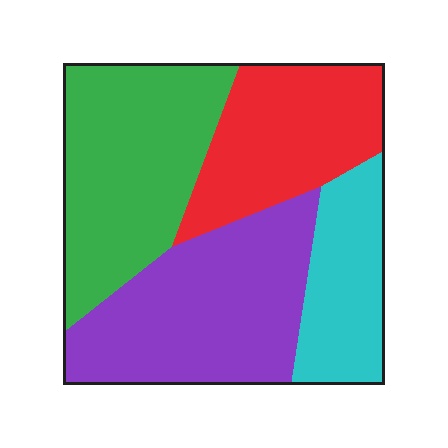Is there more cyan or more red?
Red.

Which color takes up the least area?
Cyan, at roughly 15%.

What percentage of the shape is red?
Red covers 23% of the shape.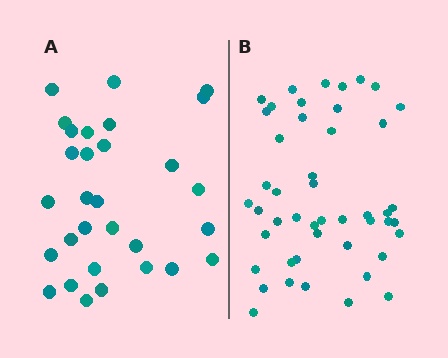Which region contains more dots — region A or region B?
Region B (the right region) has more dots.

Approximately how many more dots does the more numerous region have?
Region B has approximately 15 more dots than region A.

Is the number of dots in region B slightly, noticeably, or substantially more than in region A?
Region B has substantially more. The ratio is roughly 1.6 to 1.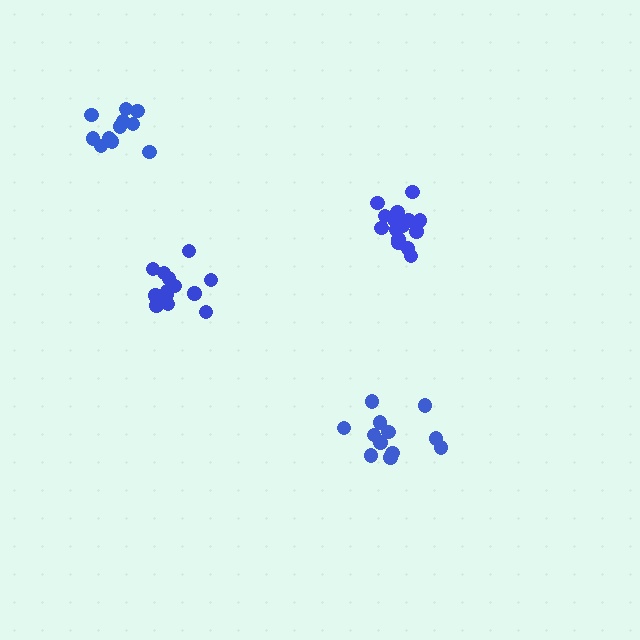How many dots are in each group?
Group 1: 15 dots, Group 2: 12 dots, Group 3: 12 dots, Group 4: 13 dots (52 total).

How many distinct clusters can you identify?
There are 4 distinct clusters.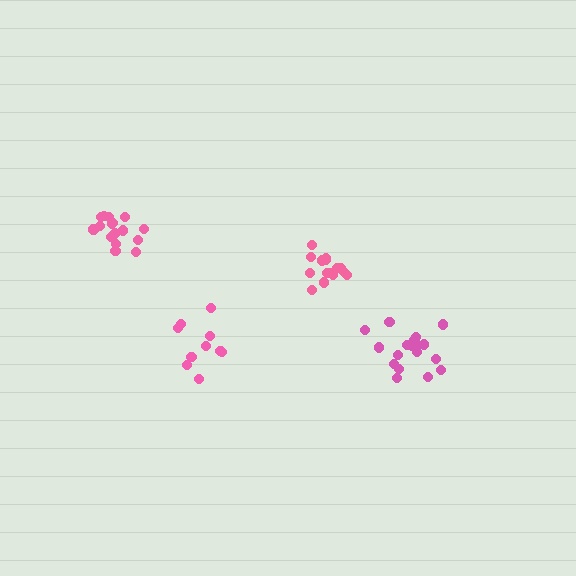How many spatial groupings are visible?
There are 4 spatial groupings.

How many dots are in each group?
Group 1: 16 dots, Group 2: 15 dots, Group 3: 18 dots, Group 4: 12 dots (61 total).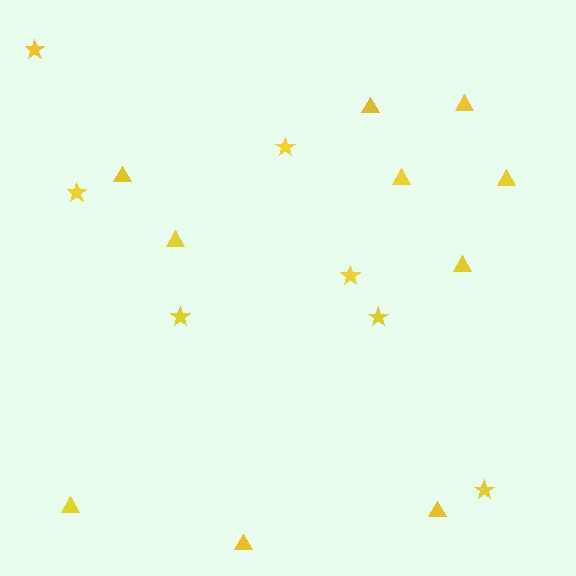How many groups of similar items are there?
There are 2 groups: one group of stars (7) and one group of triangles (10).